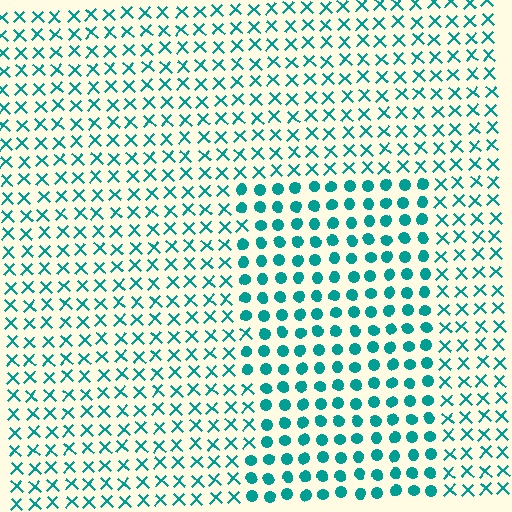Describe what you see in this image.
The image is filled with small teal elements arranged in a uniform grid. A rectangle-shaped region contains circles, while the surrounding area contains X marks. The boundary is defined purely by the change in element shape.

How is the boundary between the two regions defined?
The boundary is defined by a change in element shape: circles inside vs. X marks outside. All elements share the same color and spacing.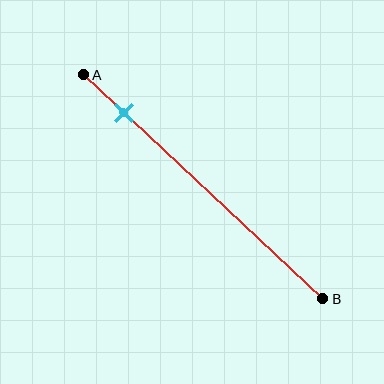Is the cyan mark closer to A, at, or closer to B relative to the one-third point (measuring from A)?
The cyan mark is closer to point A than the one-third point of segment AB.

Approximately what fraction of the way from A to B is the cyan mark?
The cyan mark is approximately 15% of the way from A to B.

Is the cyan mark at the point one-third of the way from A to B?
No, the mark is at about 15% from A, not at the 33% one-third point.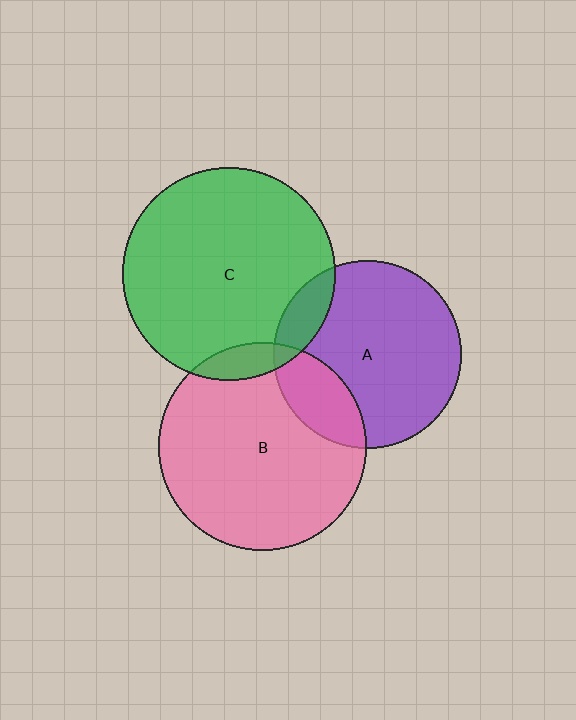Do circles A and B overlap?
Yes.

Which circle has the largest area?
Circle C (green).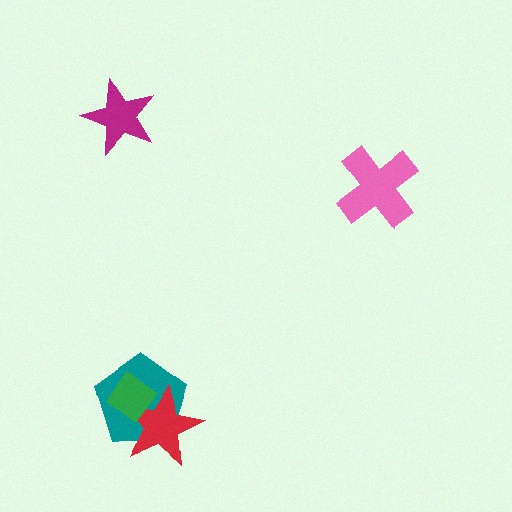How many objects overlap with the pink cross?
0 objects overlap with the pink cross.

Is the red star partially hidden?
Yes, it is partially covered by another shape.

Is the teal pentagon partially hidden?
Yes, it is partially covered by another shape.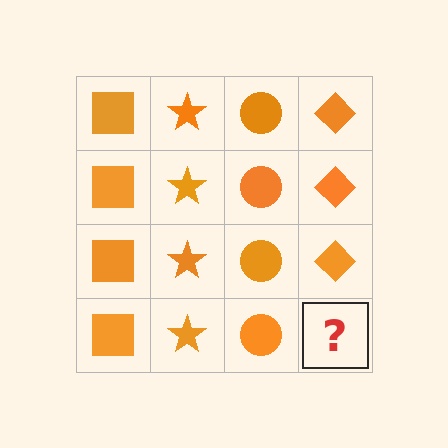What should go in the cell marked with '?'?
The missing cell should contain an orange diamond.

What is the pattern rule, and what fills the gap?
The rule is that each column has a consistent shape. The gap should be filled with an orange diamond.